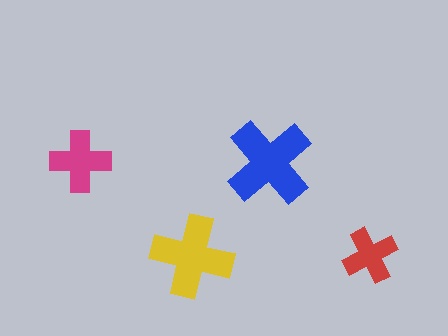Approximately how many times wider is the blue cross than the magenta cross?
About 1.5 times wider.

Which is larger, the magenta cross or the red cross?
The magenta one.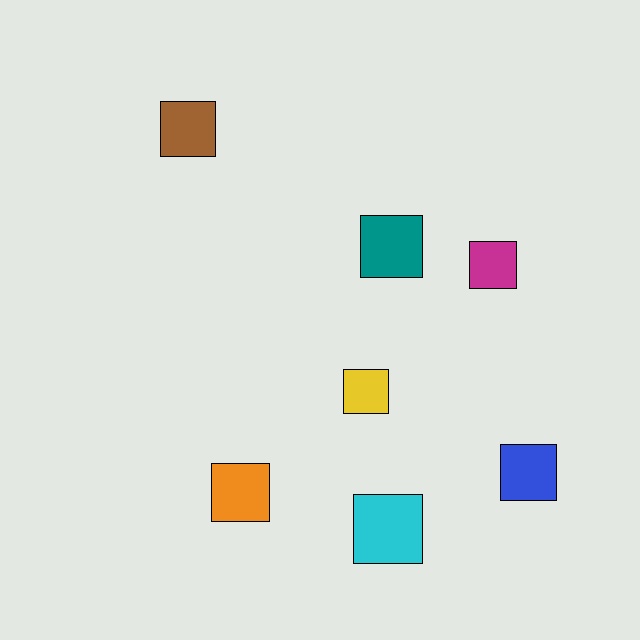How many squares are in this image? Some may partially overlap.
There are 7 squares.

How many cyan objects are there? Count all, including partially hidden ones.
There is 1 cyan object.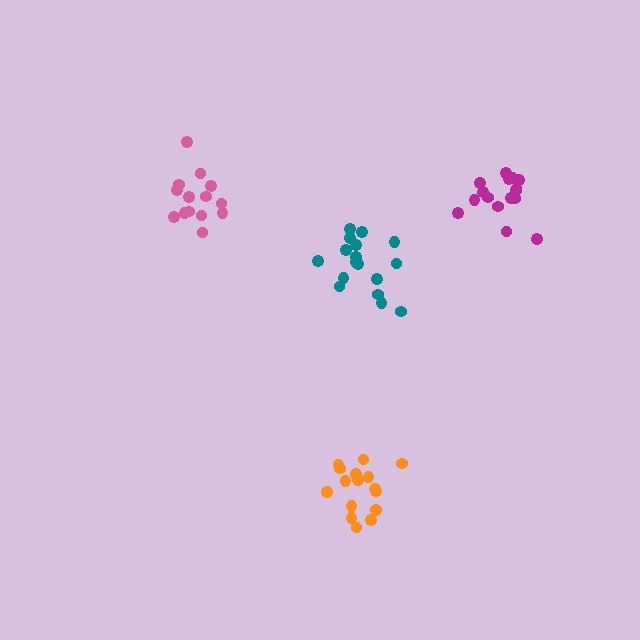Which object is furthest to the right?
The magenta cluster is rightmost.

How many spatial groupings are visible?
There are 4 spatial groupings.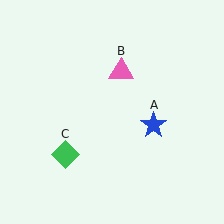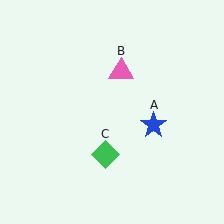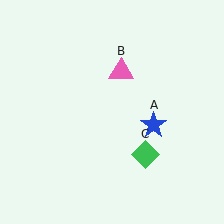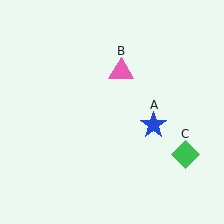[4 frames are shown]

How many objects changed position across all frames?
1 object changed position: green diamond (object C).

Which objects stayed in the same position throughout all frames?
Blue star (object A) and pink triangle (object B) remained stationary.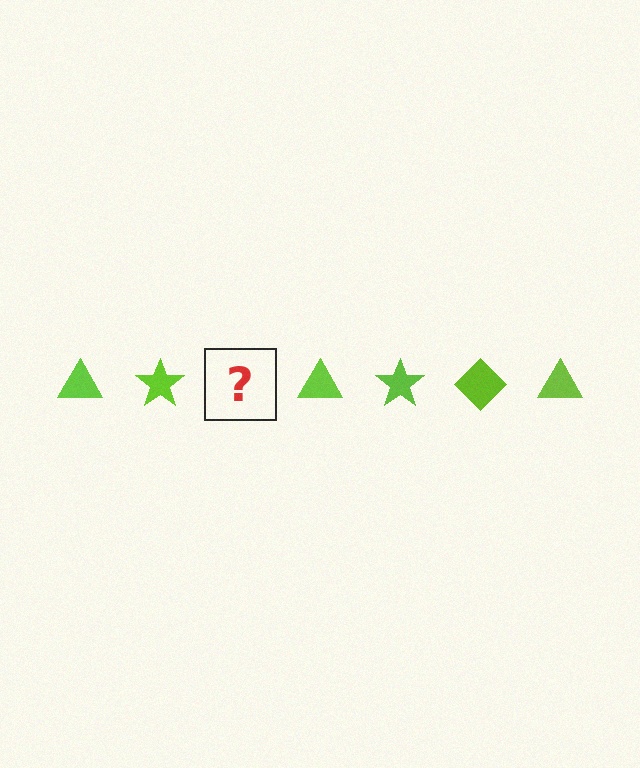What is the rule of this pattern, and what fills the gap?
The rule is that the pattern cycles through triangle, star, diamond shapes in lime. The gap should be filled with a lime diamond.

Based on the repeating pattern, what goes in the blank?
The blank should be a lime diamond.